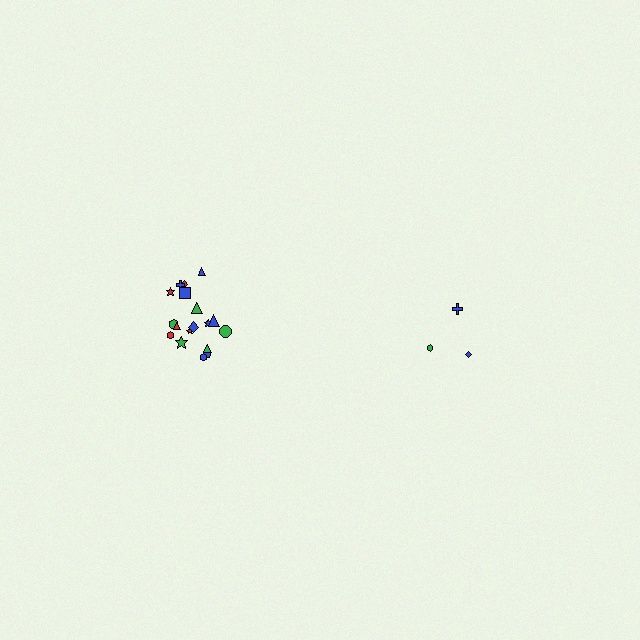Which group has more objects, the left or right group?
The left group.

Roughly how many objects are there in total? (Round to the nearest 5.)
Roughly 20 objects in total.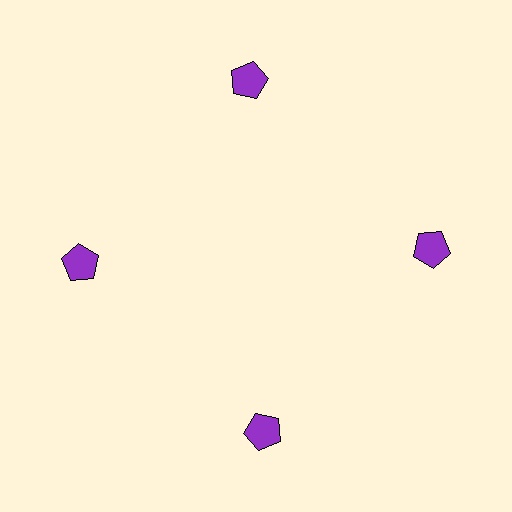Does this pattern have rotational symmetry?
Yes, this pattern has 4-fold rotational symmetry. It looks the same after rotating 90 degrees around the center.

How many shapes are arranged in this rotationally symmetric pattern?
There are 4 shapes, arranged in 4 groups of 1.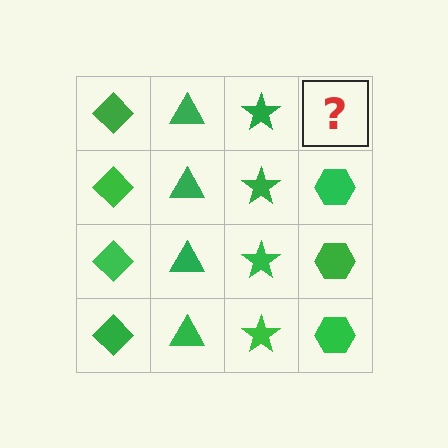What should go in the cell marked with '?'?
The missing cell should contain a green hexagon.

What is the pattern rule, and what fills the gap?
The rule is that each column has a consistent shape. The gap should be filled with a green hexagon.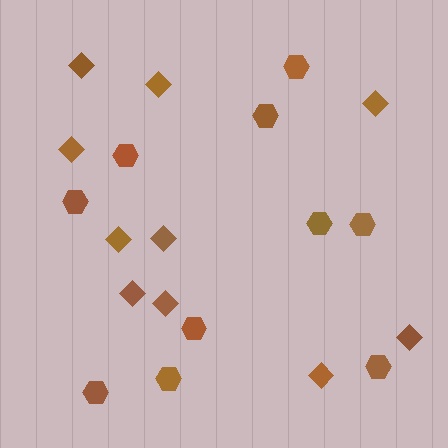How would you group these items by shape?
There are 2 groups: one group of diamonds (10) and one group of hexagons (10).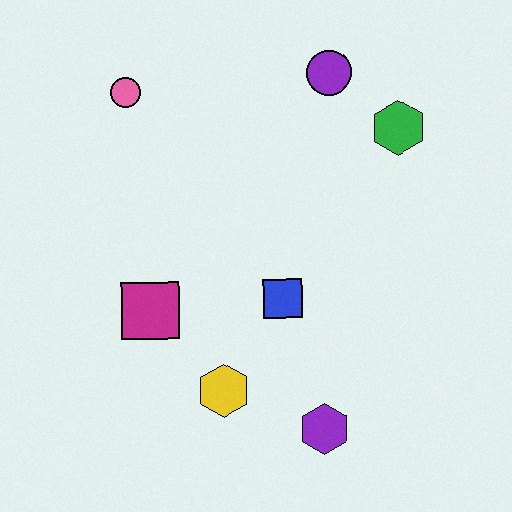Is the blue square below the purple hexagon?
No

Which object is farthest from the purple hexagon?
The pink circle is farthest from the purple hexagon.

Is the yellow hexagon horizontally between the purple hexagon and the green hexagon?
No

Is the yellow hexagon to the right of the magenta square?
Yes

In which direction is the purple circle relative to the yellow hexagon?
The purple circle is above the yellow hexagon.